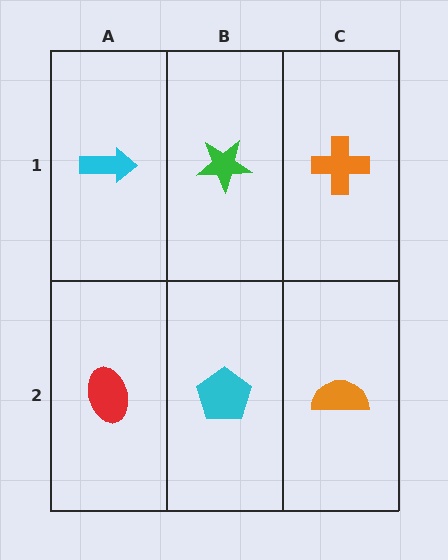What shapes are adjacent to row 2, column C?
An orange cross (row 1, column C), a cyan pentagon (row 2, column B).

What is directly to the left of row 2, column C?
A cyan pentagon.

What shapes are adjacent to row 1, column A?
A red ellipse (row 2, column A), a green star (row 1, column B).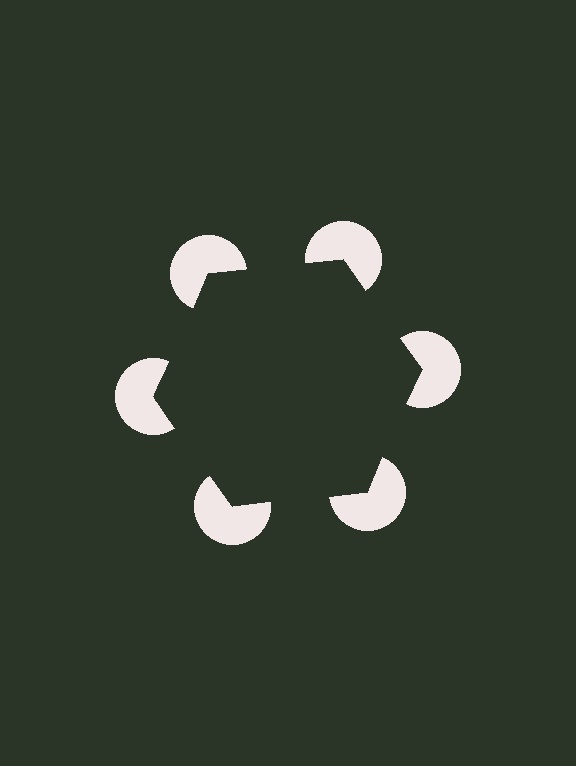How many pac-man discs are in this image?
There are 6 — one at each vertex of the illusory hexagon.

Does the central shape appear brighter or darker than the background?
It typically appears slightly darker than the background, even though no actual brightness change is drawn.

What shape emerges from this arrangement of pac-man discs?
An illusory hexagon — its edges are inferred from the aligned wedge cuts in the pac-man discs, not physically drawn.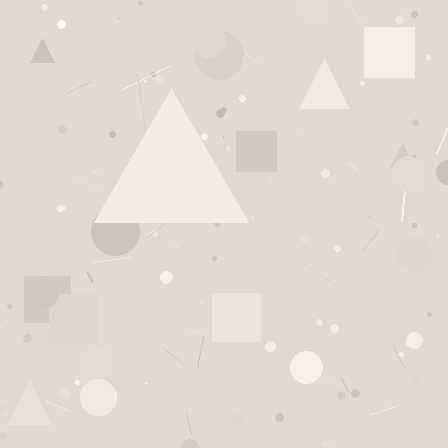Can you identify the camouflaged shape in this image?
The camouflaged shape is a triangle.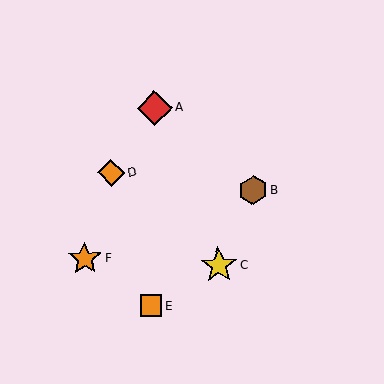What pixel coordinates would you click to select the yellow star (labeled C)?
Click at (219, 265) to select the yellow star C.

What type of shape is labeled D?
Shape D is an orange diamond.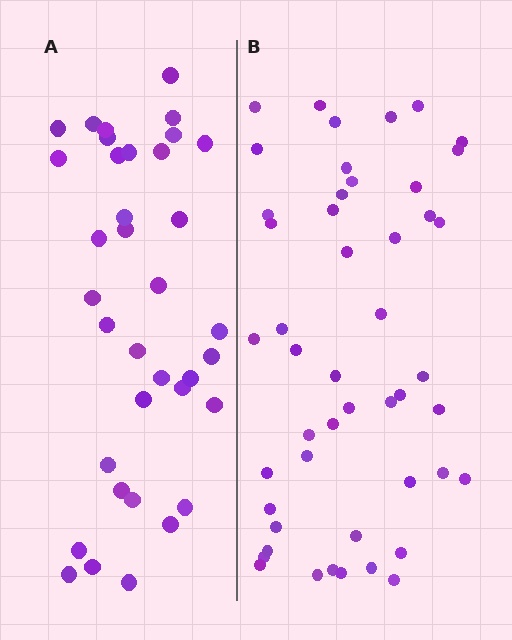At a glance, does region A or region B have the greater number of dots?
Region B (the right region) has more dots.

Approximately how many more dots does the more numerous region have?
Region B has roughly 12 or so more dots than region A.